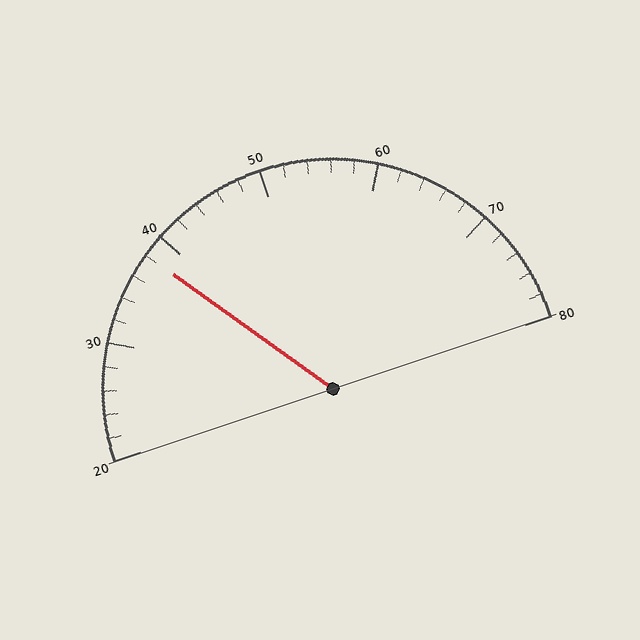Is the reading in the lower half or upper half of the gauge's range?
The reading is in the lower half of the range (20 to 80).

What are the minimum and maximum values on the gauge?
The gauge ranges from 20 to 80.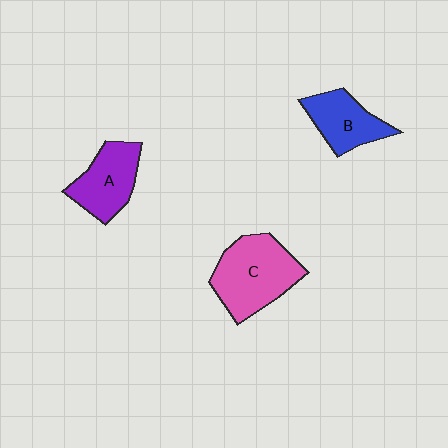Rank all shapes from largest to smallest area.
From largest to smallest: C (pink), A (purple), B (blue).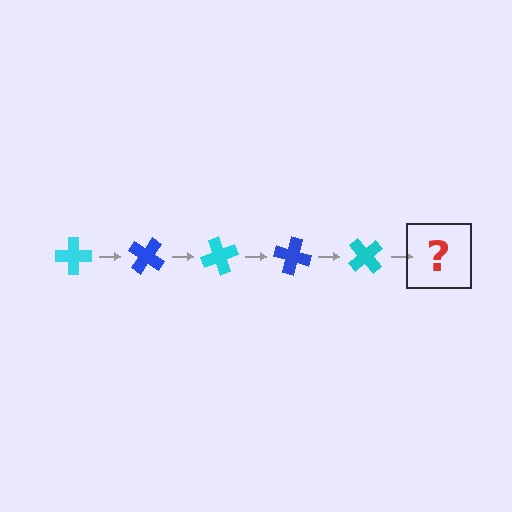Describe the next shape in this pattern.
It should be a blue cross, rotated 175 degrees from the start.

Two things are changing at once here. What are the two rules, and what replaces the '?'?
The two rules are that it rotates 35 degrees each step and the color cycles through cyan and blue. The '?' should be a blue cross, rotated 175 degrees from the start.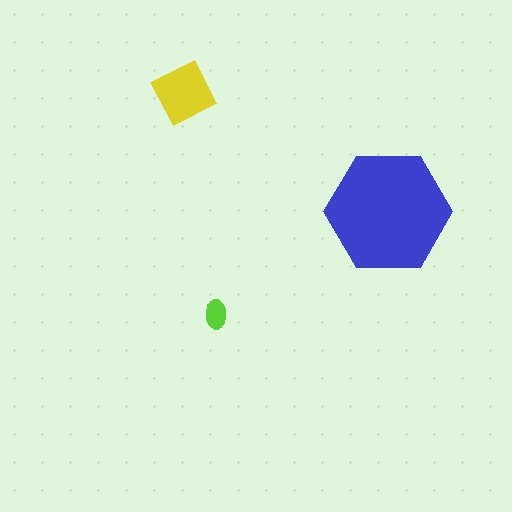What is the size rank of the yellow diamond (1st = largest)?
2nd.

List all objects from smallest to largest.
The lime ellipse, the yellow diamond, the blue hexagon.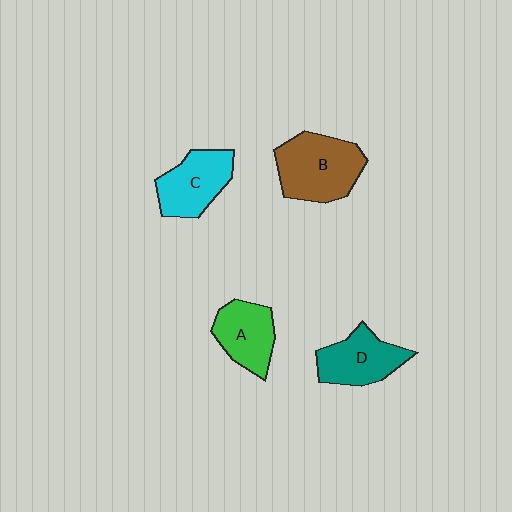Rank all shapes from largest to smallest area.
From largest to smallest: B (brown), C (cyan), D (teal), A (green).